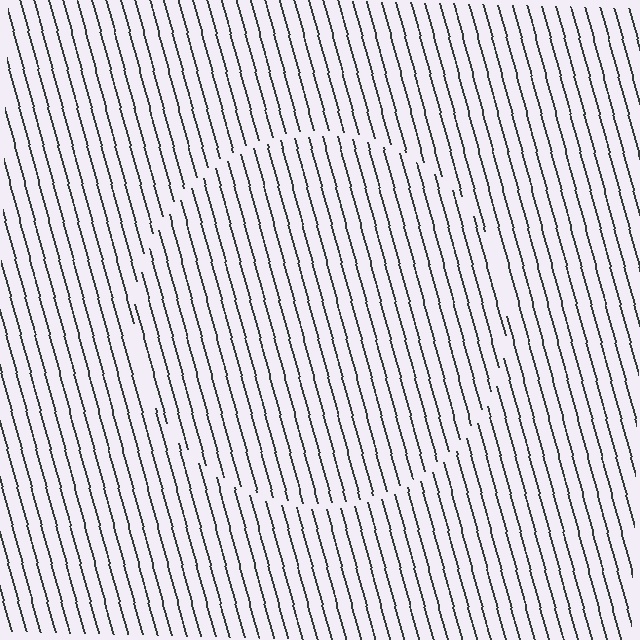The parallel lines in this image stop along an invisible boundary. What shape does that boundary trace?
An illusory circle. The interior of the shape contains the same grating, shifted by half a period — the contour is defined by the phase discontinuity where line-ends from the inner and outer gratings abut.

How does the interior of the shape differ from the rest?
The interior of the shape contains the same grating, shifted by half a period — the contour is defined by the phase discontinuity where line-ends from the inner and outer gratings abut.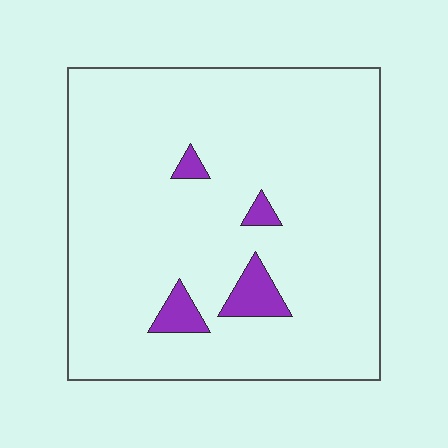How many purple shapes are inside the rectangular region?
4.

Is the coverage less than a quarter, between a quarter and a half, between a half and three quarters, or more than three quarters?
Less than a quarter.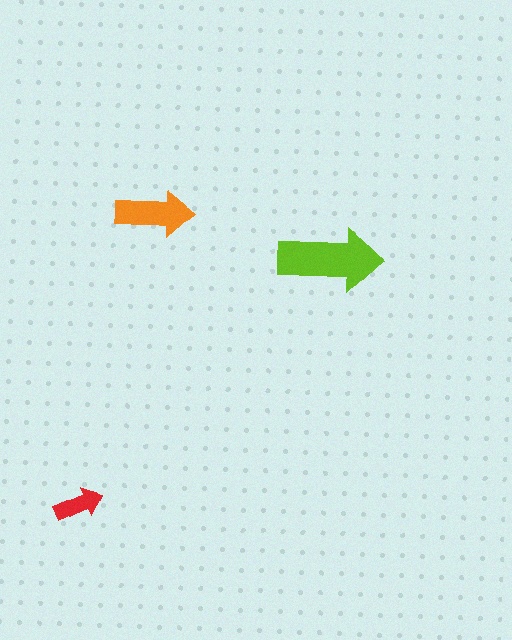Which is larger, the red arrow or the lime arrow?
The lime one.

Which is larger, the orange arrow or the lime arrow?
The lime one.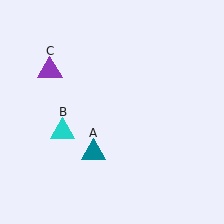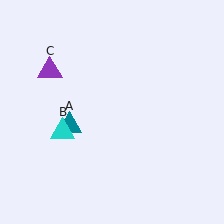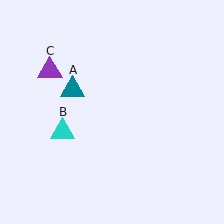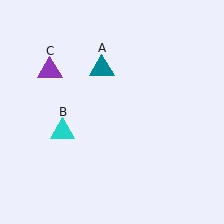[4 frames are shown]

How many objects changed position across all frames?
1 object changed position: teal triangle (object A).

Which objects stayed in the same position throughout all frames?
Cyan triangle (object B) and purple triangle (object C) remained stationary.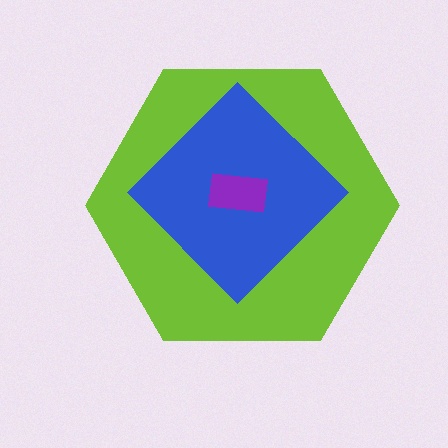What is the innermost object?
The purple rectangle.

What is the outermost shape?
The lime hexagon.